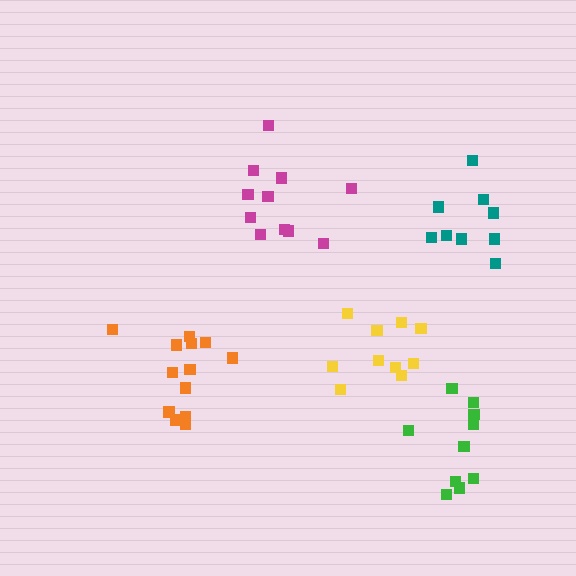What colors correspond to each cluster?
The clusters are colored: teal, magenta, yellow, green, orange.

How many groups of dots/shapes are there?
There are 5 groups.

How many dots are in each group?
Group 1: 9 dots, Group 2: 11 dots, Group 3: 10 dots, Group 4: 10 dots, Group 5: 13 dots (53 total).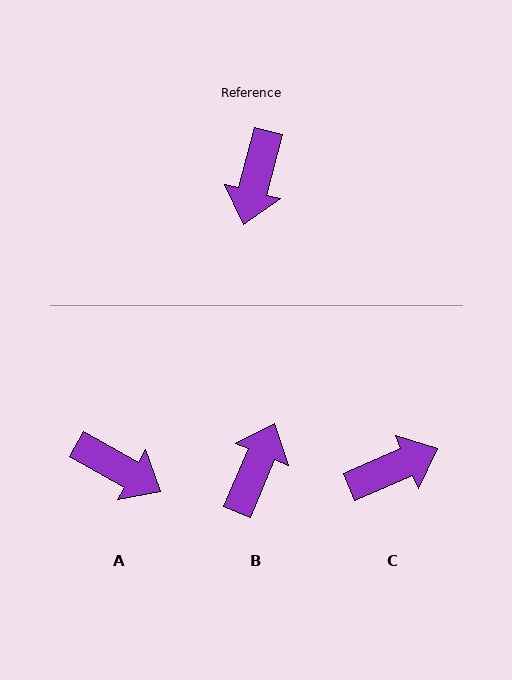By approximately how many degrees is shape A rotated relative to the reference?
Approximately 75 degrees counter-clockwise.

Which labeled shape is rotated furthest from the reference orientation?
B, about 172 degrees away.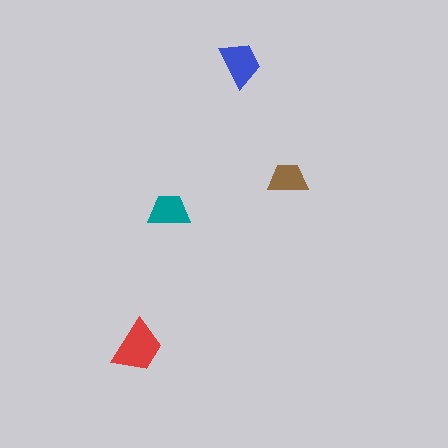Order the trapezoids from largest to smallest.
the red one, the blue one, the teal one, the brown one.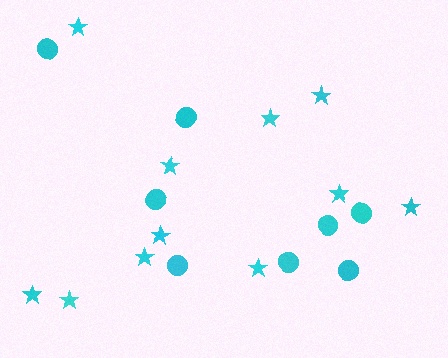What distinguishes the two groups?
There are 2 groups: one group of stars (11) and one group of circles (8).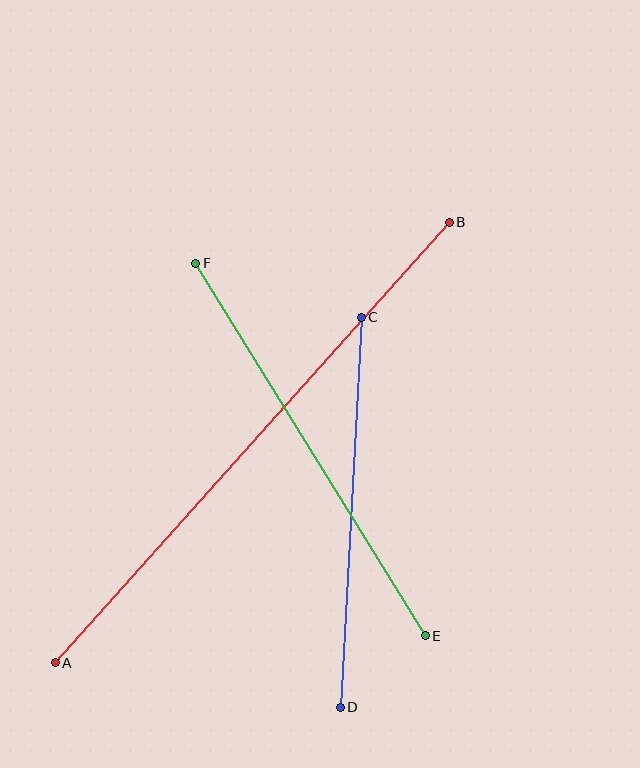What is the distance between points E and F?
The distance is approximately 437 pixels.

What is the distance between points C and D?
The distance is approximately 391 pixels.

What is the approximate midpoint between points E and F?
The midpoint is at approximately (310, 450) pixels.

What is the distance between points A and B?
The distance is approximately 591 pixels.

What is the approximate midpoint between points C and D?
The midpoint is at approximately (351, 512) pixels.